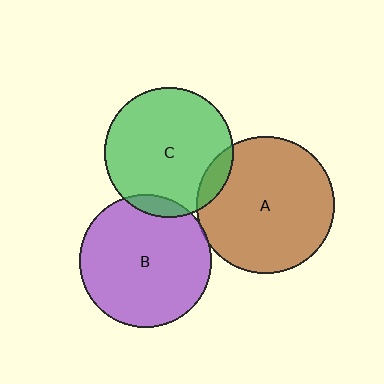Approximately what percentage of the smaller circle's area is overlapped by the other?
Approximately 5%.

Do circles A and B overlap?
Yes.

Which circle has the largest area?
Circle A (brown).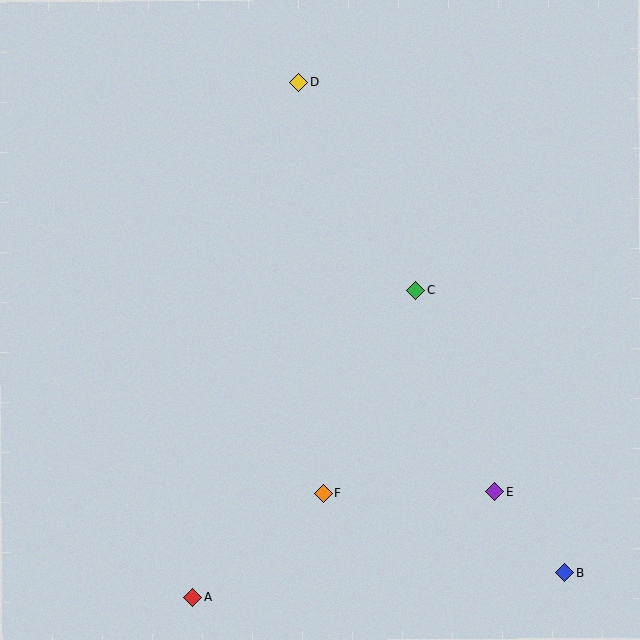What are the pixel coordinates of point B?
Point B is at (565, 573).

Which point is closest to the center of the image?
Point C at (415, 290) is closest to the center.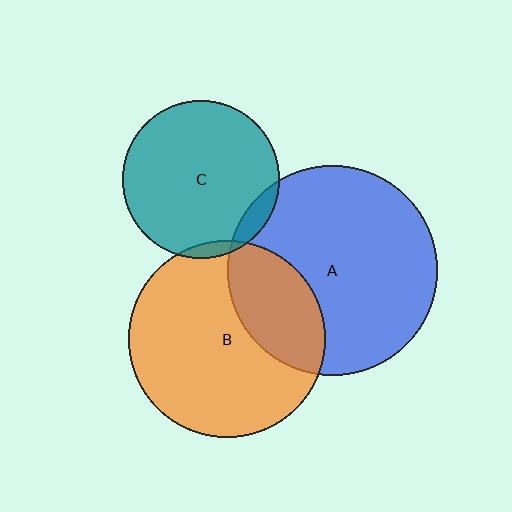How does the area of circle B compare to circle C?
Approximately 1.6 times.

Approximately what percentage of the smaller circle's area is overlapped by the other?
Approximately 5%.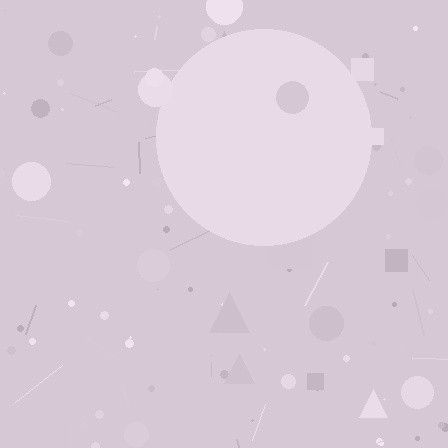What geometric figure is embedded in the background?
A circle is embedded in the background.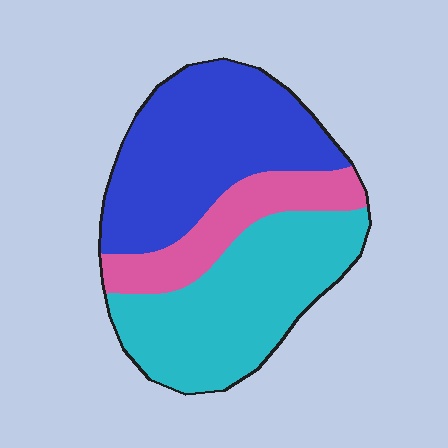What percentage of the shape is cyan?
Cyan takes up between a third and a half of the shape.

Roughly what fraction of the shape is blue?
Blue covers about 40% of the shape.